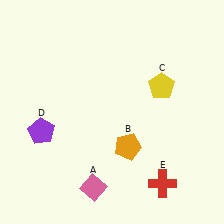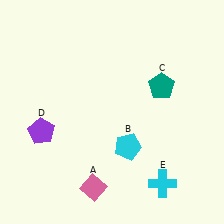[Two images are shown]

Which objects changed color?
B changed from orange to cyan. C changed from yellow to teal. E changed from red to cyan.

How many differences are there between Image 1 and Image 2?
There are 3 differences between the two images.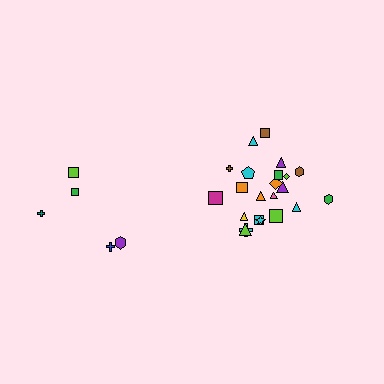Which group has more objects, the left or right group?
The right group.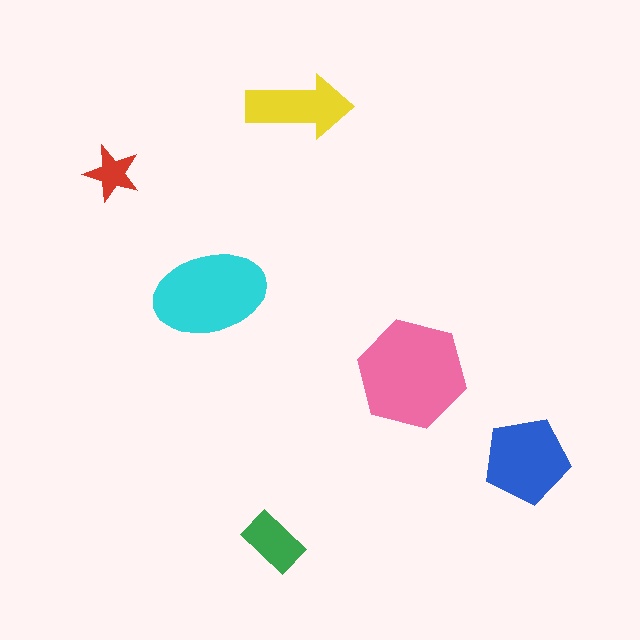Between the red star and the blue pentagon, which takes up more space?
The blue pentagon.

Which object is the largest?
The pink hexagon.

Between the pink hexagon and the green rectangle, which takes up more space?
The pink hexagon.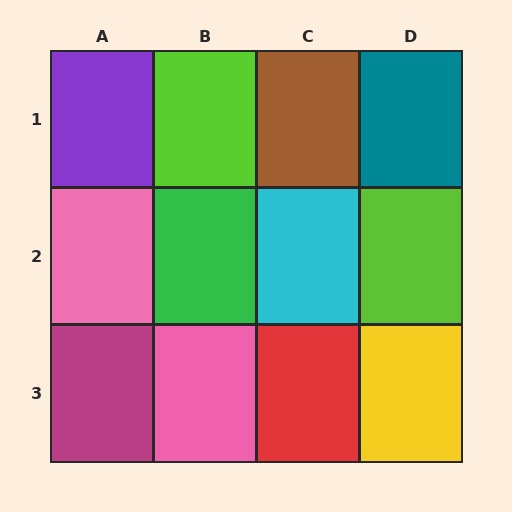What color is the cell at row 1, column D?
Teal.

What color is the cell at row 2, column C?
Cyan.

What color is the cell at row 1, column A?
Purple.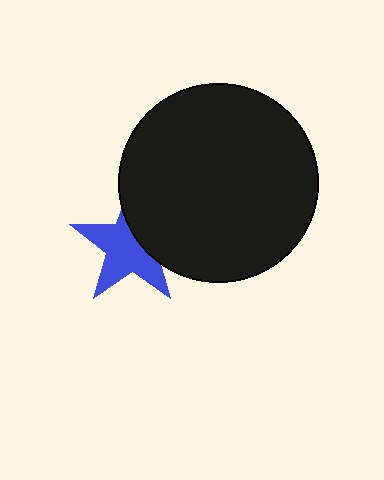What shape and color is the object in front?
The object in front is a black circle.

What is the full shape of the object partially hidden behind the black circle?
The partially hidden object is a blue star.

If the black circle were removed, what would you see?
You would see the complete blue star.